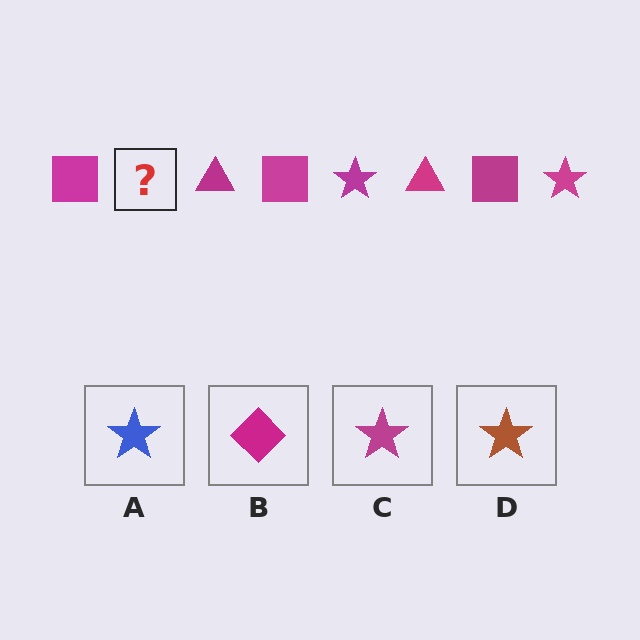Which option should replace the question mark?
Option C.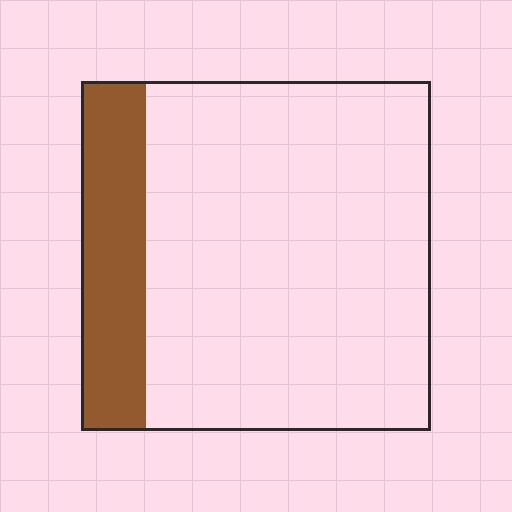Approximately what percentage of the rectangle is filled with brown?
Approximately 20%.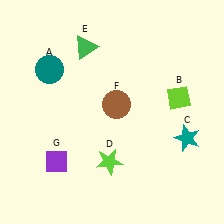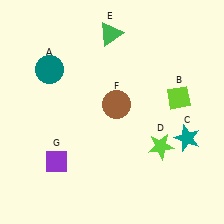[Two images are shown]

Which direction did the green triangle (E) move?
The green triangle (E) moved right.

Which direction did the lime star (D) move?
The lime star (D) moved right.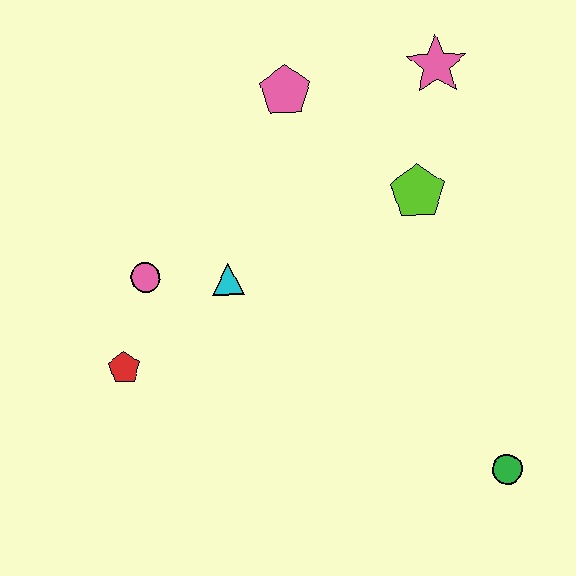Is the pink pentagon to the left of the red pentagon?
No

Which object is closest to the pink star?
The lime pentagon is closest to the pink star.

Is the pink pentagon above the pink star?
No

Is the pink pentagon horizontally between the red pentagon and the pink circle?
No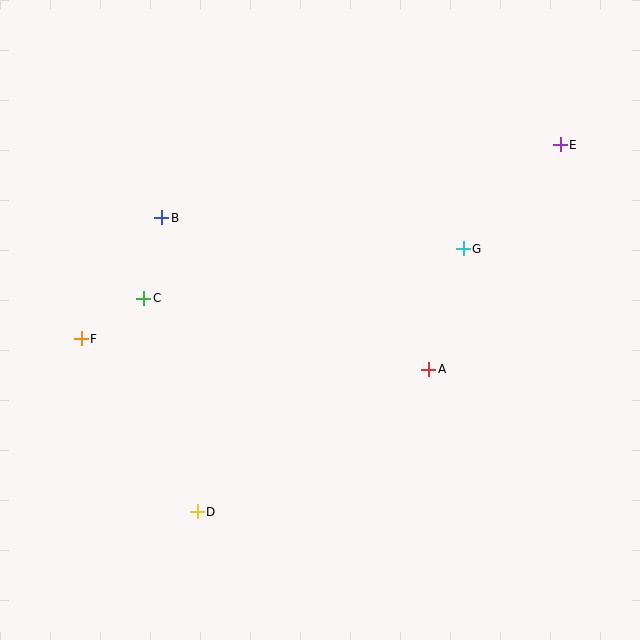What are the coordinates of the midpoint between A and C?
The midpoint between A and C is at (286, 334).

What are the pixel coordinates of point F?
Point F is at (81, 339).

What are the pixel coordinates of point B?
Point B is at (162, 218).